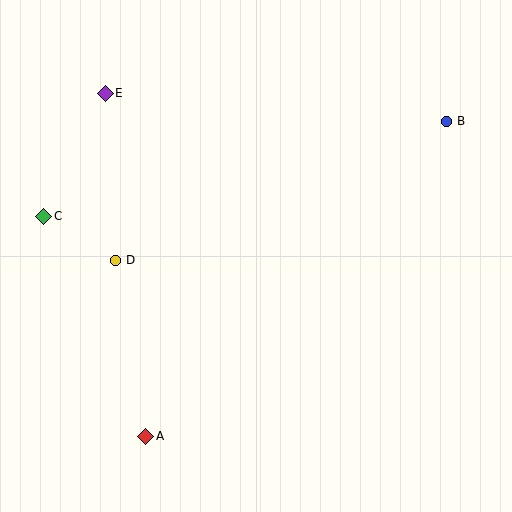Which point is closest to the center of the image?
Point D at (116, 260) is closest to the center.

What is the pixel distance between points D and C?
The distance between D and C is 85 pixels.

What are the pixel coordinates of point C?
Point C is at (44, 216).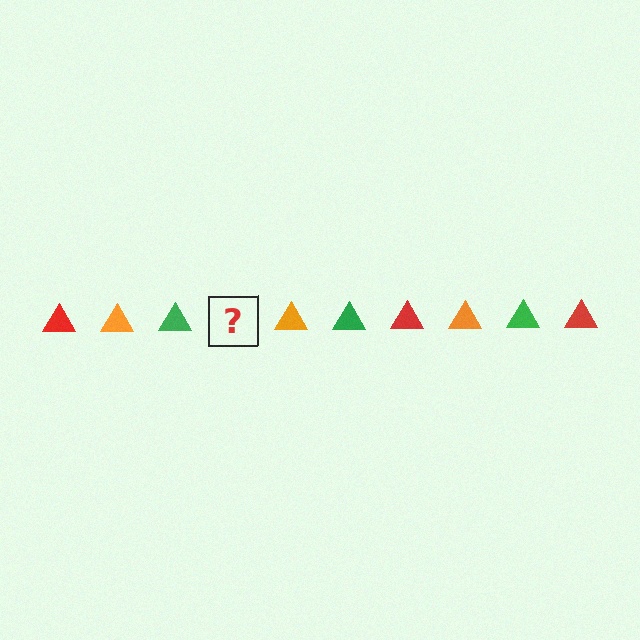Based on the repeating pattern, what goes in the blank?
The blank should be a red triangle.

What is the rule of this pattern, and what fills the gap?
The rule is that the pattern cycles through red, orange, green triangles. The gap should be filled with a red triangle.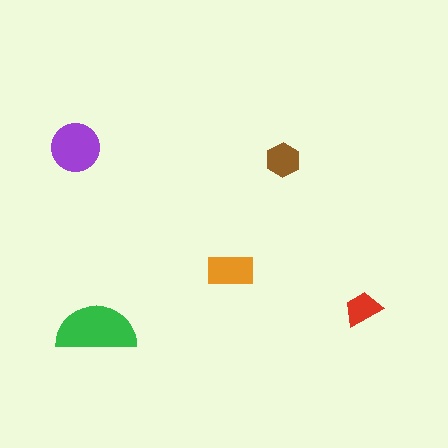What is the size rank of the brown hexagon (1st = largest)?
4th.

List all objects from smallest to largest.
The red trapezoid, the brown hexagon, the orange rectangle, the purple circle, the green semicircle.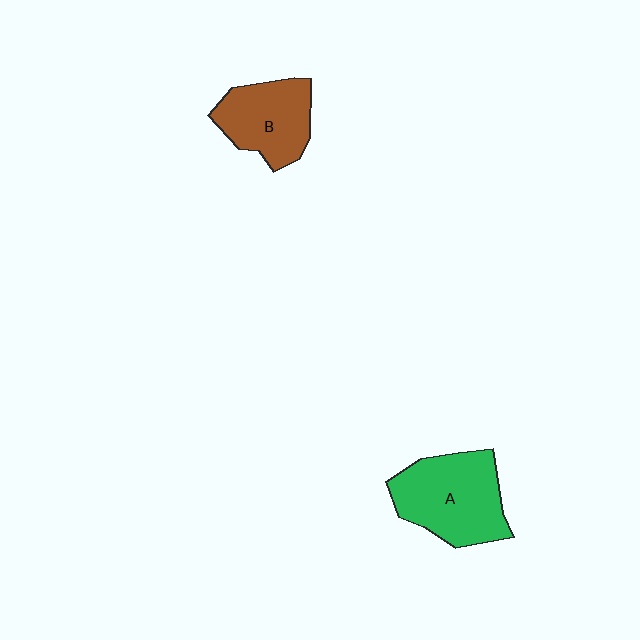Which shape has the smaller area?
Shape B (brown).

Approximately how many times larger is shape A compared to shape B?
Approximately 1.3 times.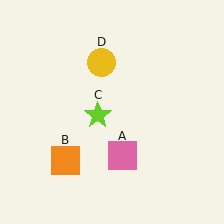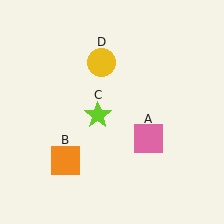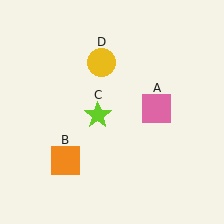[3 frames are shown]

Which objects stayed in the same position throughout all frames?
Orange square (object B) and lime star (object C) and yellow circle (object D) remained stationary.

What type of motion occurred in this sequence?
The pink square (object A) rotated counterclockwise around the center of the scene.